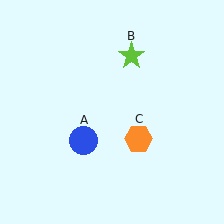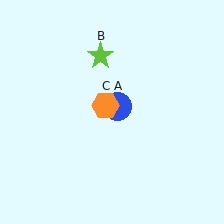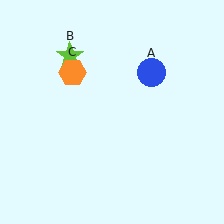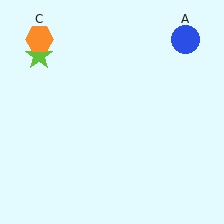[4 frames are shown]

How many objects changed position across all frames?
3 objects changed position: blue circle (object A), lime star (object B), orange hexagon (object C).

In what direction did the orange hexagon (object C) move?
The orange hexagon (object C) moved up and to the left.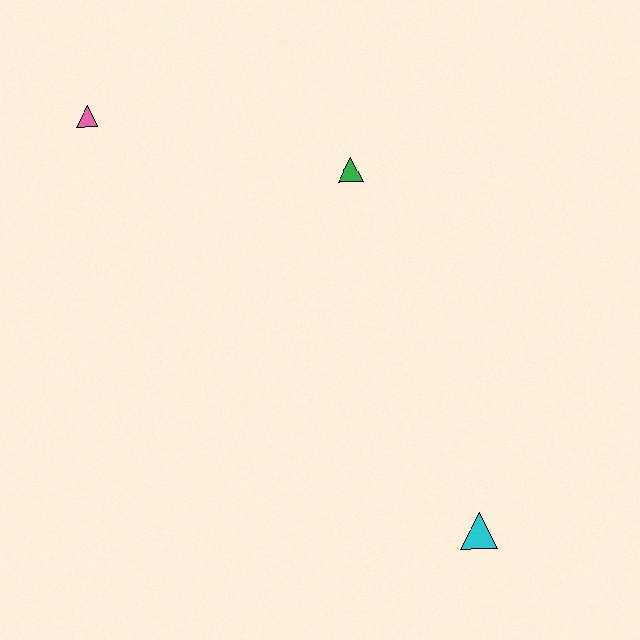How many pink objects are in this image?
There is 1 pink object.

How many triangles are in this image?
There are 3 triangles.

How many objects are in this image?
There are 3 objects.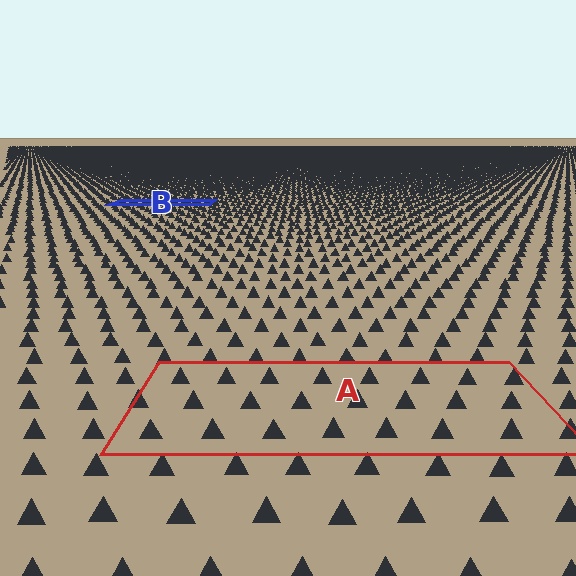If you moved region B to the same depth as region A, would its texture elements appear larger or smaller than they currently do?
They would appear larger. At a closer depth, the same texture elements are projected at a bigger on-screen size.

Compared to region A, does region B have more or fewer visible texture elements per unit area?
Region B has more texture elements per unit area — they are packed more densely because it is farther away.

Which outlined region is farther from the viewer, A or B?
Region B is farther from the viewer — the texture elements inside it appear smaller and more densely packed.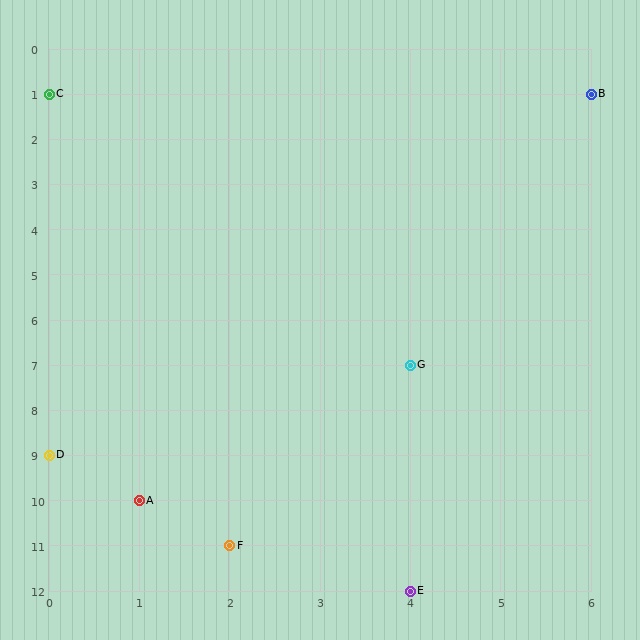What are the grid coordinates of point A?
Point A is at grid coordinates (1, 10).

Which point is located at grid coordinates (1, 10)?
Point A is at (1, 10).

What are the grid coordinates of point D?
Point D is at grid coordinates (0, 9).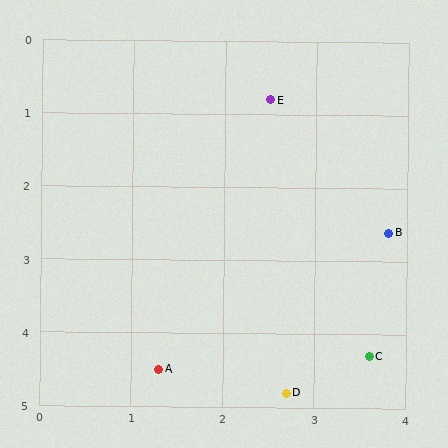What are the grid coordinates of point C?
Point C is at approximately (3.6, 4.3).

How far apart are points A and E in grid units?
Points A and E are about 3.9 grid units apart.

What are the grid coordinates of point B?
Point B is at approximately (3.8, 2.6).